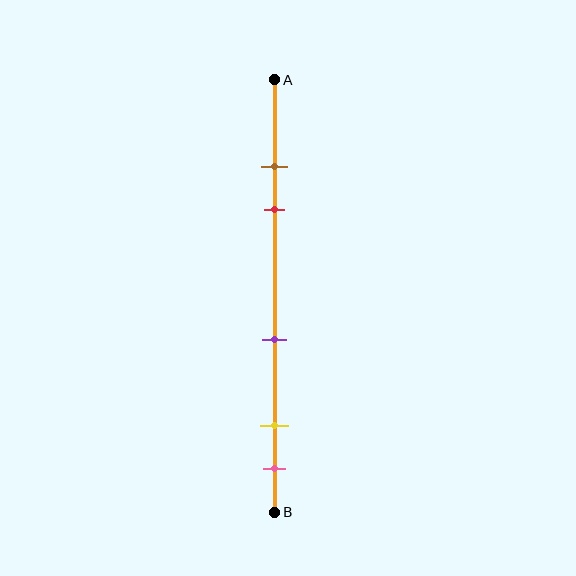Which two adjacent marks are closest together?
The brown and red marks are the closest adjacent pair.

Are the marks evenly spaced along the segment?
No, the marks are not evenly spaced.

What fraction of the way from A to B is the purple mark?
The purple mark is approximately 60% (0.6) of the way from A to B.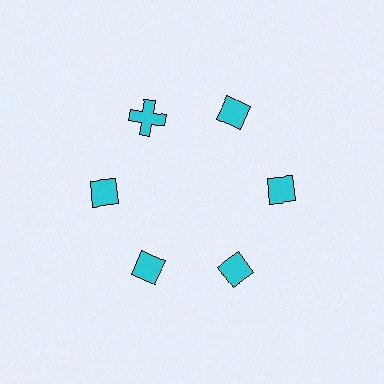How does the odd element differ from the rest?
It has a different shape: cross instead of diamond.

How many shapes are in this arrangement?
There are 6 shapes arranged in a ring pattern.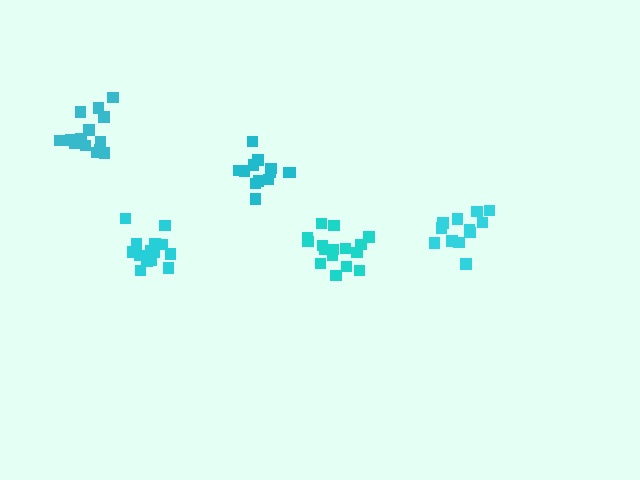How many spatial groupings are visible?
There are 5 spatial groupings.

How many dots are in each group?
Group 1: 15 dots, Group 2: 13 dots, Group 3: 14 dots, Group 4: 16 dots, Group 5: 12 dots (70 total).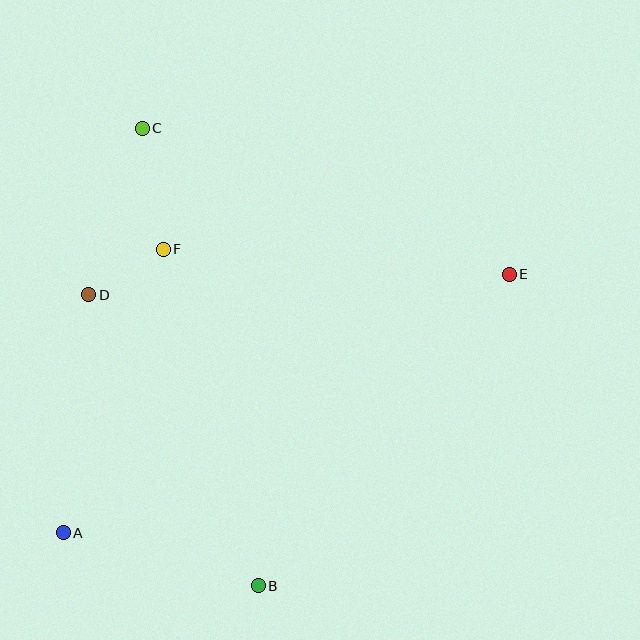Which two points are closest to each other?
Points D and F are closest to each other.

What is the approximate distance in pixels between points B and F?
The distance between B and F is approximately 349 pixels.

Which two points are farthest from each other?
Points A and E are farthest from each other.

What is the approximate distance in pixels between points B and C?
The distance between B and C is approximately 472 pixels.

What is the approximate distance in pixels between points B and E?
The distance between B and E is approximately 400 pixels.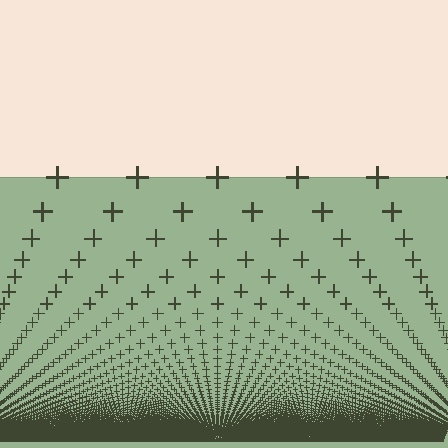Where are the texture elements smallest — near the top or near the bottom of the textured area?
Near the bottom.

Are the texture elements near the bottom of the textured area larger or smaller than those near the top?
Smaller. The gradient is inverted — elements near the bottom are smaller and denser.